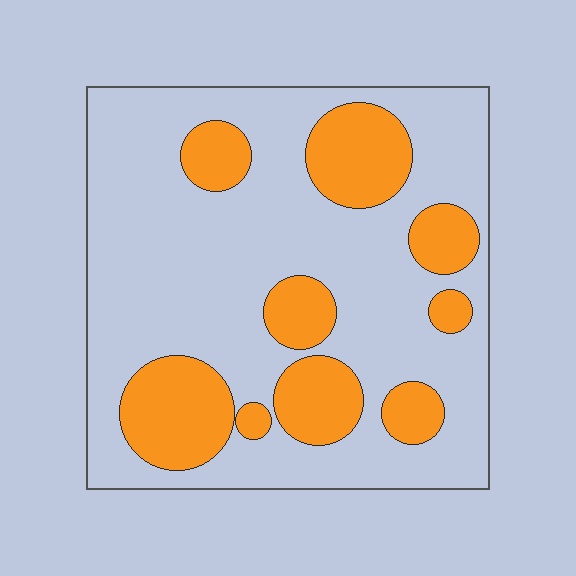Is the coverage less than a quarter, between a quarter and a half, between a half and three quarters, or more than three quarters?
Between a quarter and a half.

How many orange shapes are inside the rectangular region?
9.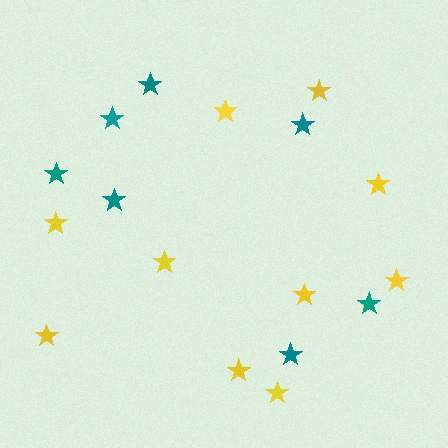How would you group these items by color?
There are 2 groups: one group of yellow stars (10) and one group of teal stars (7).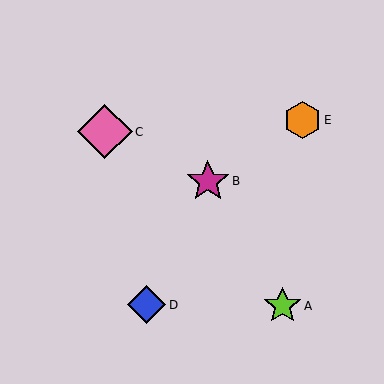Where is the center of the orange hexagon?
The center of the orange hexagon is at (302, 120).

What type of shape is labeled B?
Shape B is a magenta star.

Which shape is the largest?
The pink diamond (labeled C) is the largest.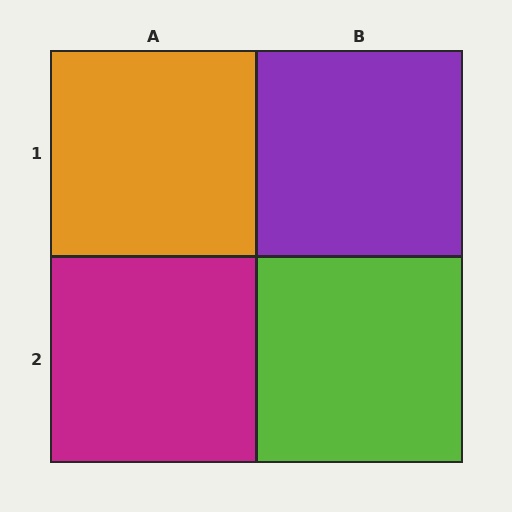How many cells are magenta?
1 cell is magenta.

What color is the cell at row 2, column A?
Magenta.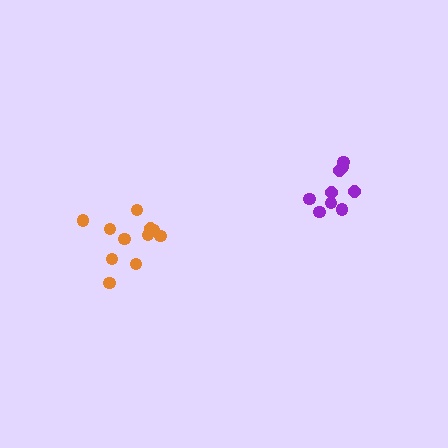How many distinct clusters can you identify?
There are 2 distinct clusters.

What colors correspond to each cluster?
The clusters are colored: purple, orange.